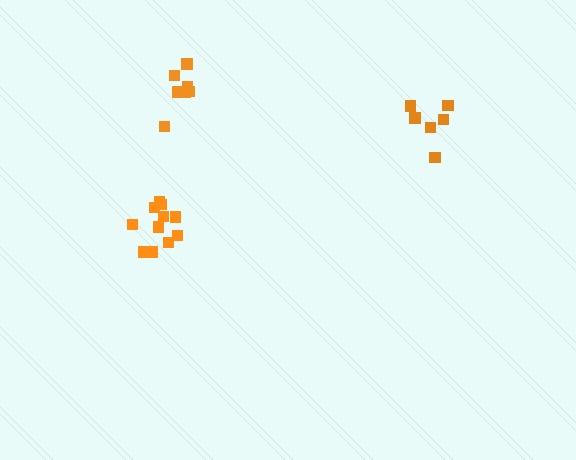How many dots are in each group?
Group 1: 8 dots, Group 2: 6 dots, Group 3: 11 dots (25 total).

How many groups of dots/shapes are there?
There are 3 groups.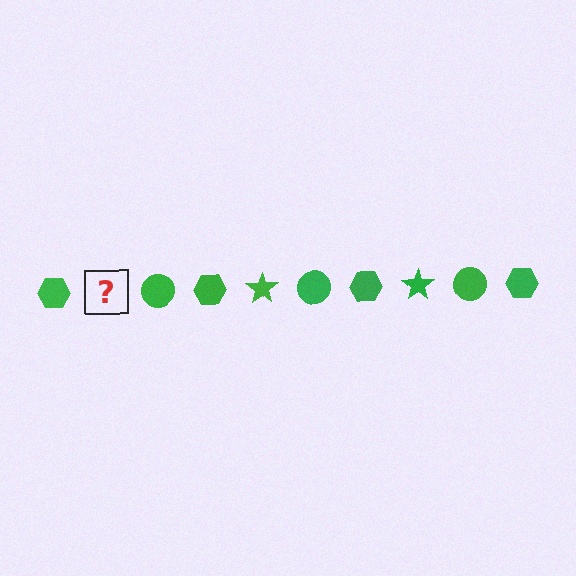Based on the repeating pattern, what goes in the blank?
The blank should be a green star.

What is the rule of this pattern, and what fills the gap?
The rule is that the pattern cycles through hexagon, star, circle shapes in green. The gap should be filled with a green star.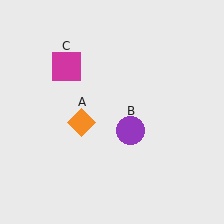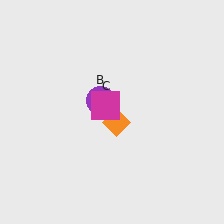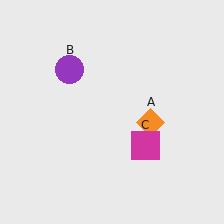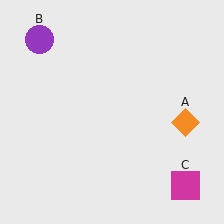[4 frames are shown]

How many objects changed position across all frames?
3 objects changed position: orange diamond (object A), purple circle (object B), magenta square (object C).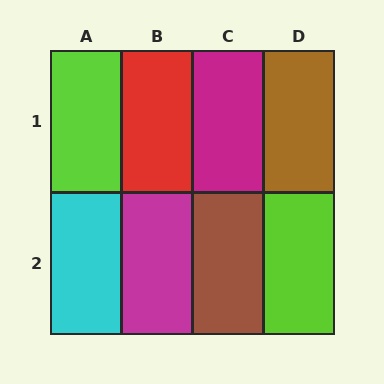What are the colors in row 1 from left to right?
Lime, red, magenta, brown.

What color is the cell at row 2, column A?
Cyan.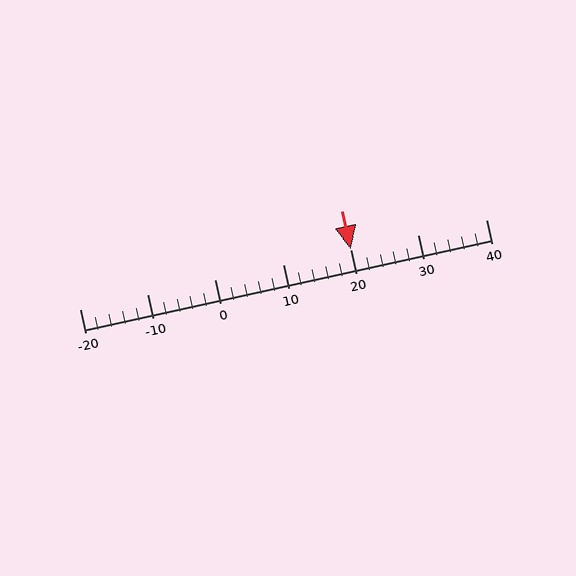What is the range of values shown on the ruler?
The ruler shows values from -20 to 40.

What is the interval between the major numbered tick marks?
The major tick marks are spaced 10 units apart.